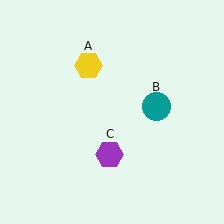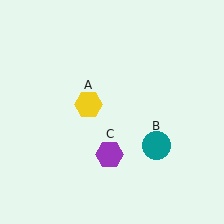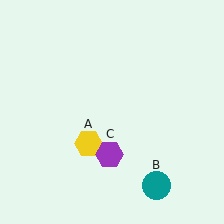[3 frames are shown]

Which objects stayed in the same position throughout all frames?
Purple hexagon (object C) remained stationary.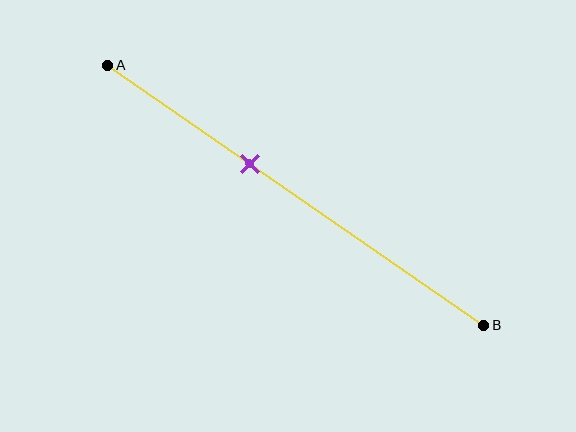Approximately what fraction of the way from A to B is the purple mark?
The purple mark is approximately 40% of the way from A to B.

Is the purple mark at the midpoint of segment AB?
No, the mark is at about 40% from A, not at the 50% midpoint.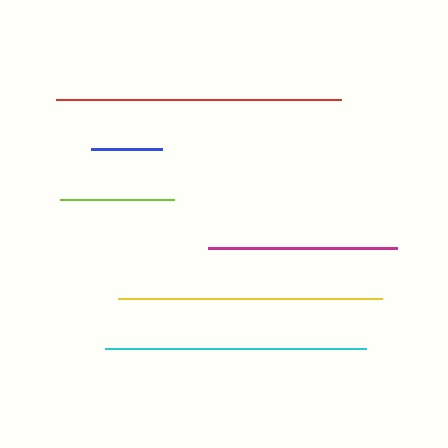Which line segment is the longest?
The red line is the longest at approximately 285 pixels.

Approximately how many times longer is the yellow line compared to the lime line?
The yellow line is approximately 2.3 times the length of the lime line.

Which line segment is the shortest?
The blue line is the shortest at approximately 71 pixels.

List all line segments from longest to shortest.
From longest to shortest: red, yellow, cyan, magenta, lime, blue.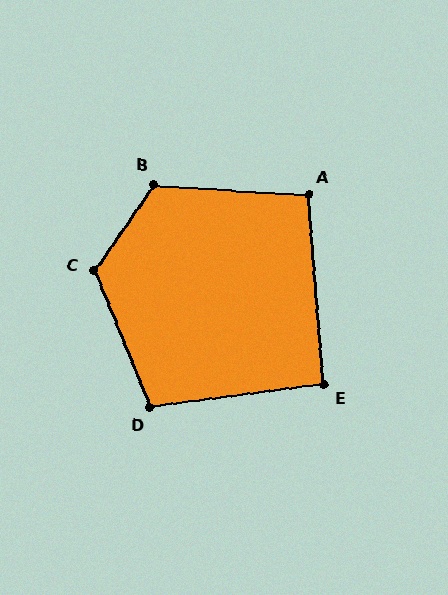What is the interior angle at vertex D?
Approximately 105 degrees (obtuse).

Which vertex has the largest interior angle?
C, at approximately 123 degrees.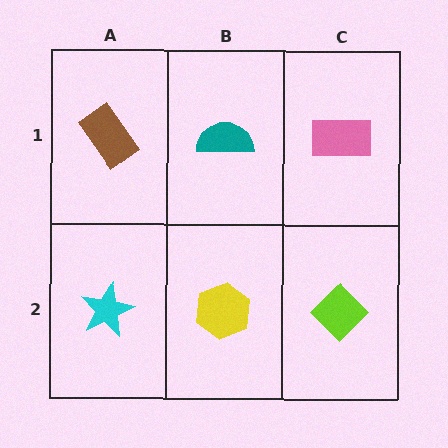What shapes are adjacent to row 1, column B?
A yellow hexagon (row 2, column B), a brown rectangle (row 1, column A), a pink rectangle (row 1, column C).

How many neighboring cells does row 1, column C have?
2.